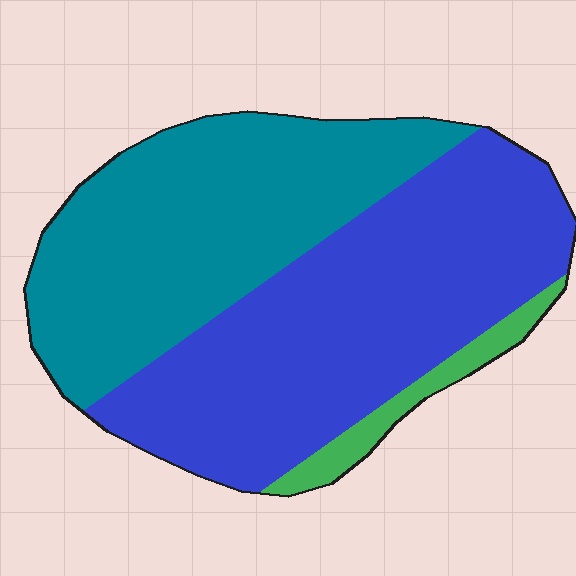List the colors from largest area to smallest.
From largest to smallest: blue, teal, green.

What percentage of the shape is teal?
Teal takes up about two fifths (2/5) of the shape.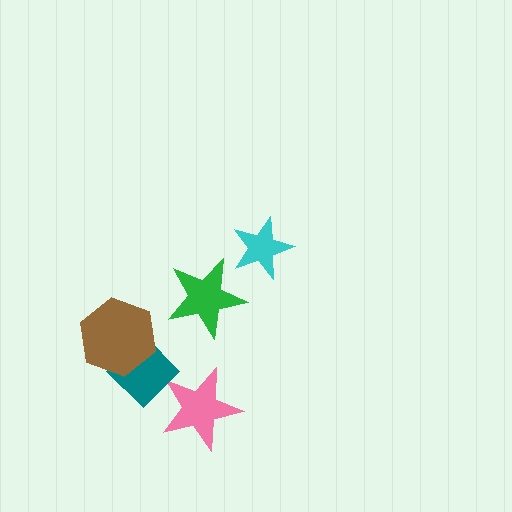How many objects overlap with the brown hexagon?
1 object overlaps with the brown hexagon.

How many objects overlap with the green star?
0 objects overlap with the green star.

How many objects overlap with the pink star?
1 object overlaps with the pink star.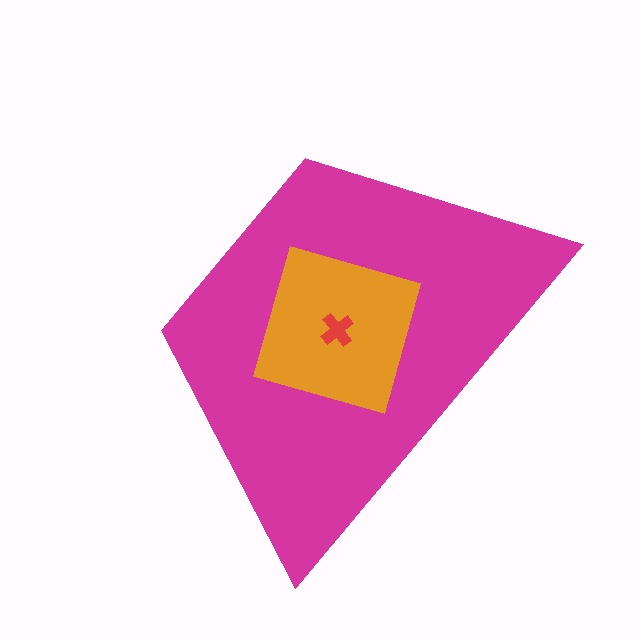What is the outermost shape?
The magenta trapezoid.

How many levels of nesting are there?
3.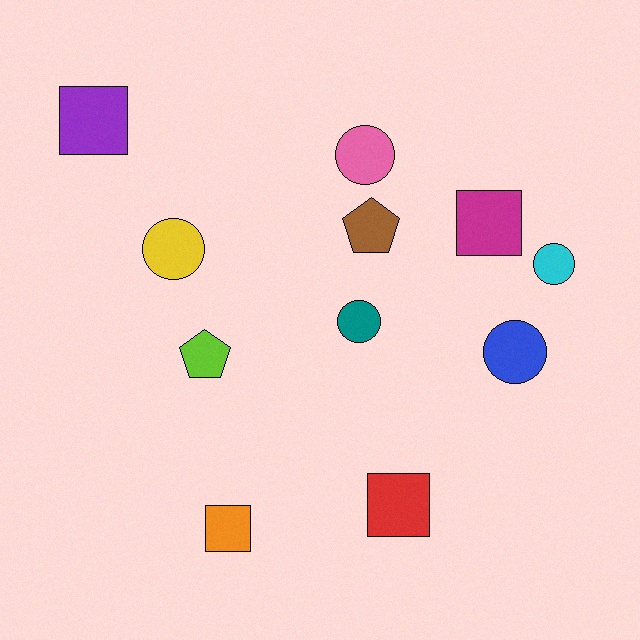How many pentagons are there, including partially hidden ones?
There are 2 pentagons.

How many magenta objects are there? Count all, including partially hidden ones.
There is 1 magenta object.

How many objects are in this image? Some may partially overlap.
There are 11 objects.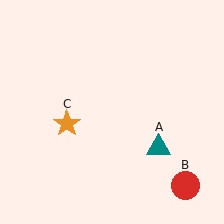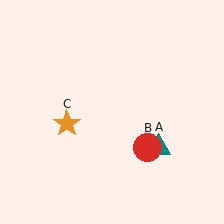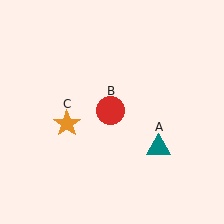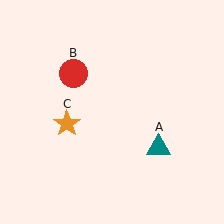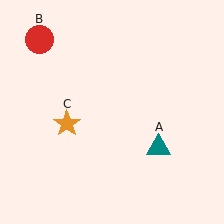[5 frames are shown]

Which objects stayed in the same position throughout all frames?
Teal triangle (object A) and orange star (object C) remained stationary.